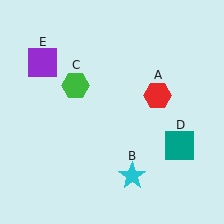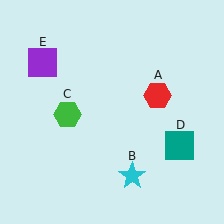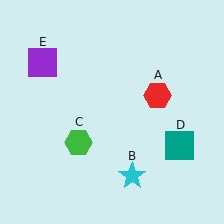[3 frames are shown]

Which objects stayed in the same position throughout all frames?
Red hexagon (object A) and cyan star (object B) and teal square (object D) and purple square (object E) remained stationary.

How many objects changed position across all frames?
1 object changed position: green hexagon (object C).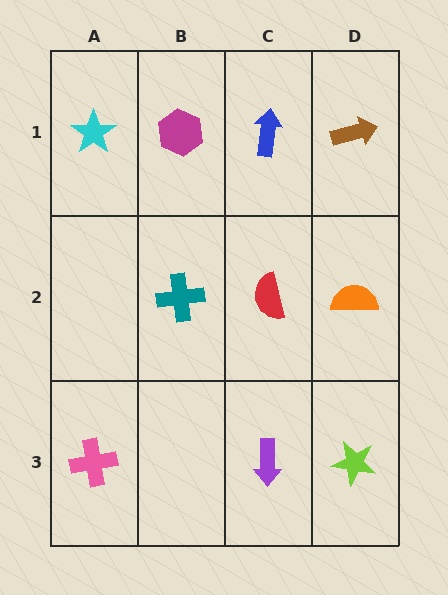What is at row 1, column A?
A cyan star.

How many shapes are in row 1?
4 shapes.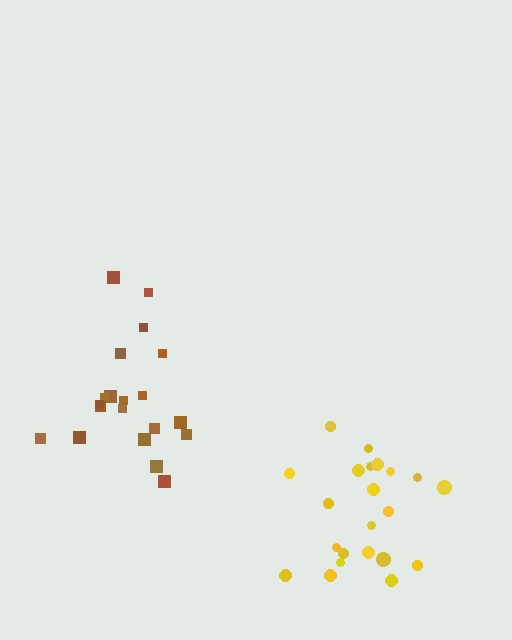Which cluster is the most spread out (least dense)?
Yellow.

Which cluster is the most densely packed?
Brown.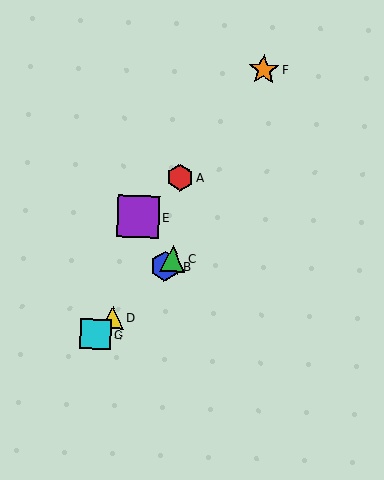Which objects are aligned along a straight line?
Objects B, C, D, G are aligned along a straight line.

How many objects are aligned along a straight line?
4 objects (B, C, D, G) are aligned along a straight line.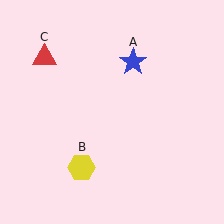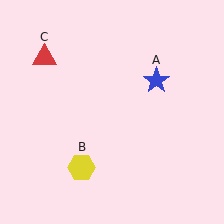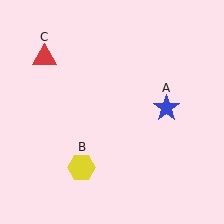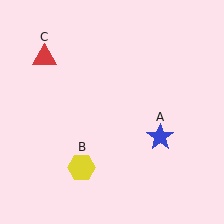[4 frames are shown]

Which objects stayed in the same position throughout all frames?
Yellow hexagon (object B) and red triangle (object C) remained stationary.